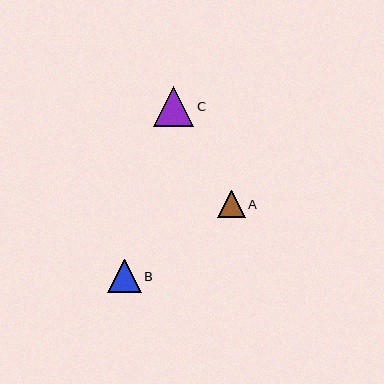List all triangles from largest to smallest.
From largest to smallest: C, B, A.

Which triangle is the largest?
Triangle C is the largest with a size of approximately 41 pixels.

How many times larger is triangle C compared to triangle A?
Triangle C is approximately 1.5 times the size of triangle A.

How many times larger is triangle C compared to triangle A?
Triangle C is approximately 1.5 times the size of triangle A.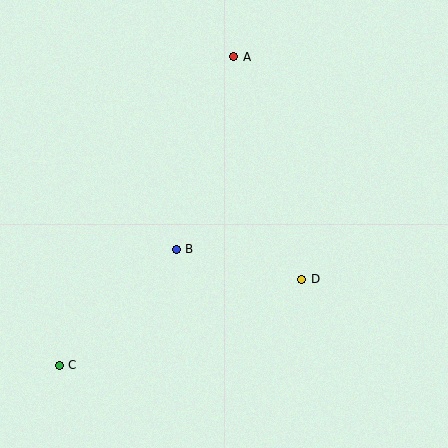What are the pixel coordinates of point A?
Point A is at (234, 57).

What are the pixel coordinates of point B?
Point B is at (176, 249).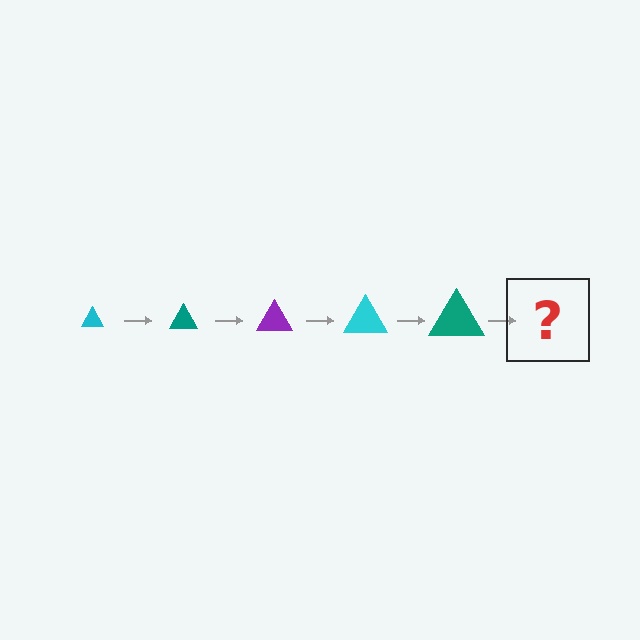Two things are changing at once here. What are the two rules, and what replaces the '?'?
The two rules are that the triangle grows larger each step and the color cycles through cyan, teal, and purple. The '?' should be a purple triangle, larger than the previous one.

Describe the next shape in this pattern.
It should be a purple triangle, larger than the previous one.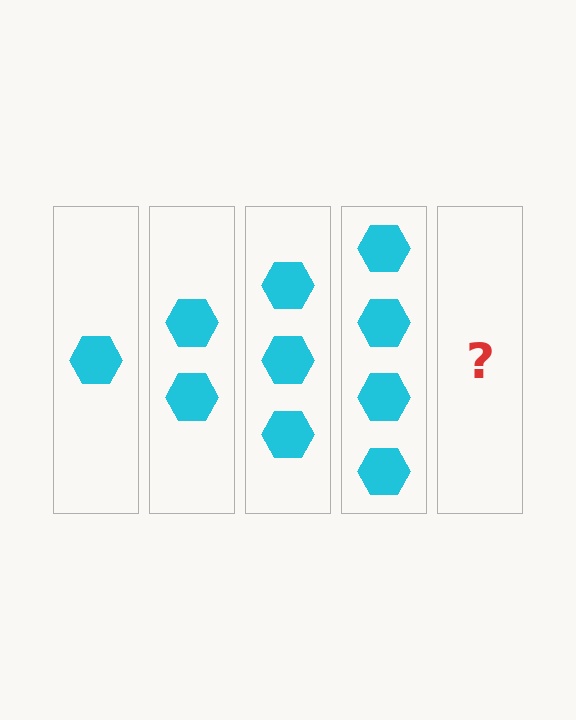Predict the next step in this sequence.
The next step is 5 hexagons.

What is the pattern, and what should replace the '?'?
The pattern is that each step adds one more hexagon. The '?' should be 5 hexagons.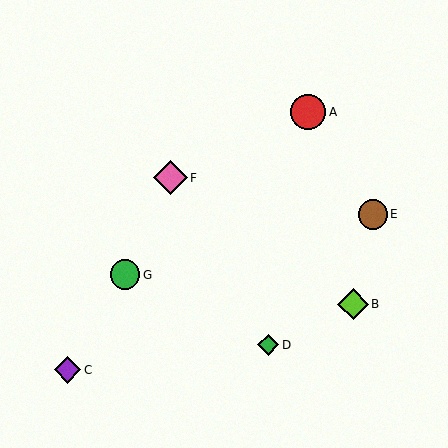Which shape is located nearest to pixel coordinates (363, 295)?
The lime diamond (labeled B) at (353, 304) is nearest to that location.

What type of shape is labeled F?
Shape F is a pink diamond.